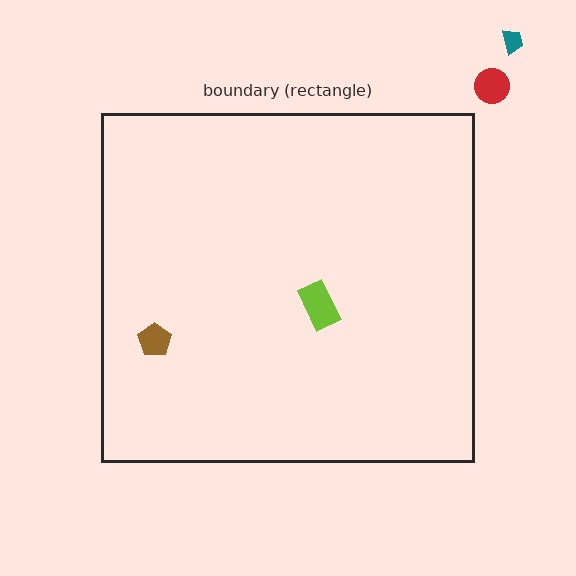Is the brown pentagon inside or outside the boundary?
Inside.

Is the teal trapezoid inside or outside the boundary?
Outside.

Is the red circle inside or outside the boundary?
Outside.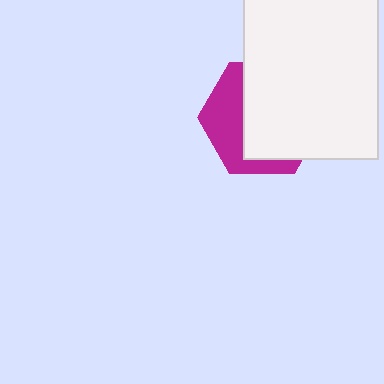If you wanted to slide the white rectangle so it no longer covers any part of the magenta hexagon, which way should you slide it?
Slide it toward the upper-right — that is the most direct way to separate the two shapes.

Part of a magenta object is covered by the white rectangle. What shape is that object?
It is a hexagon.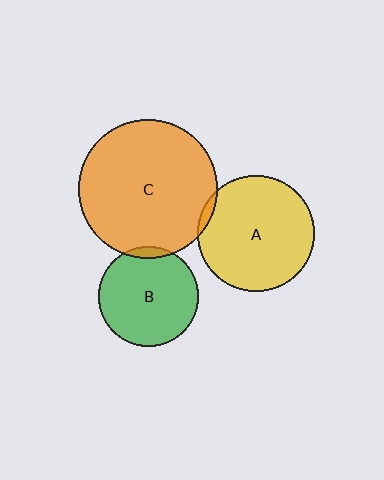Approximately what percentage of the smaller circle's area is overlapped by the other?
Approximately 5%.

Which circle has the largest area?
Circle C (orange).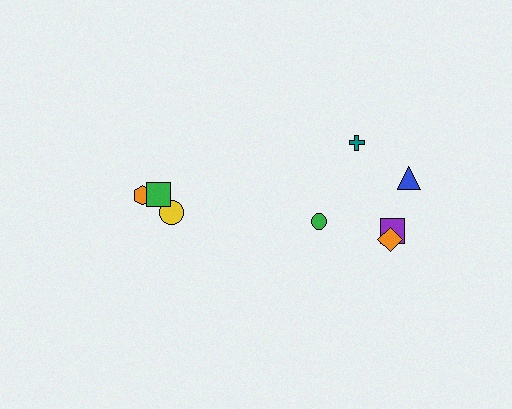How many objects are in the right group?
There are 5 objects.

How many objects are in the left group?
There are 3 objects.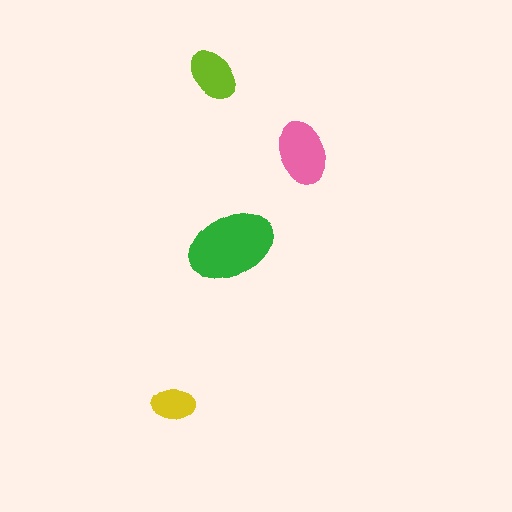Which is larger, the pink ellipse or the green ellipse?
The green one.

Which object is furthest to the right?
The pink ellipse is rightmost.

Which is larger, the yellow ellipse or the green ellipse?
The green one.